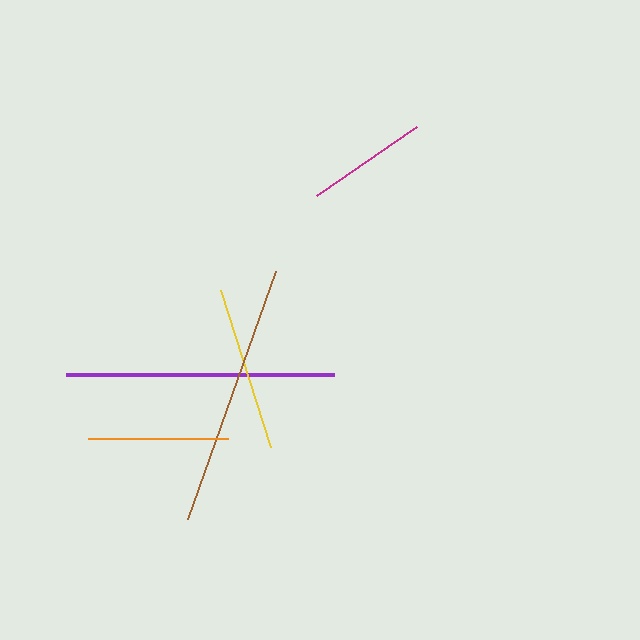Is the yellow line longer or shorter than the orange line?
The yellow line is longer than the orange line.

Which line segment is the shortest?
The magenta line is the shortest at approximately 121 pixels.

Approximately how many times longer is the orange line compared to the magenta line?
The orange line is approximately 1.2 times the length of the magenta line.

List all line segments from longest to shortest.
From longest to shortest: purple, brown, yellow, orange, magenta.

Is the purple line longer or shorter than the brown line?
The purple line is longer than the brown line.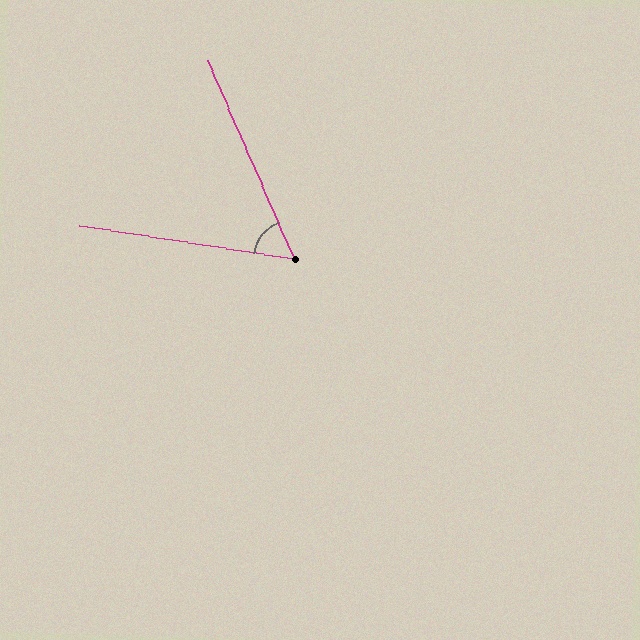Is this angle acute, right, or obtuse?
It is acute.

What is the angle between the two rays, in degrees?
Approximately 57 degrees.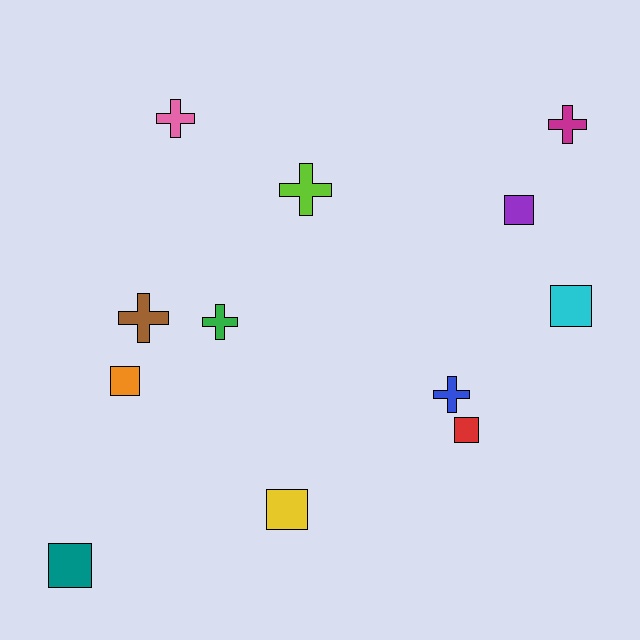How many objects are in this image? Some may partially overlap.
There are 12 objects.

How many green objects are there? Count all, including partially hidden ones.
There is 1 green object.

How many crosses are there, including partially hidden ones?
There are 6 crosses.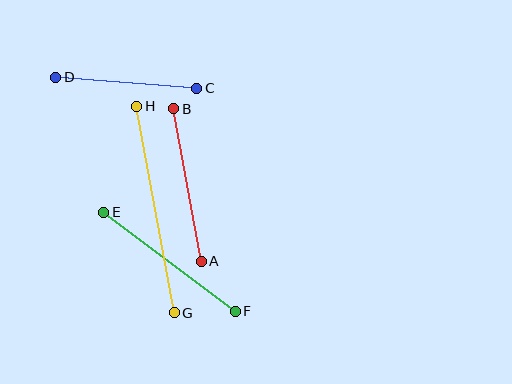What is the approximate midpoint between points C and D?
The midpoint is at approximately (126, 83) pixels.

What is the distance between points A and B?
The distance is approximately 155 pixels.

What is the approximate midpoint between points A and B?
The midpoint is at approximately (188, 185) pixels.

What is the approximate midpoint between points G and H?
The midpoint is at approximately (155, 210) pixels.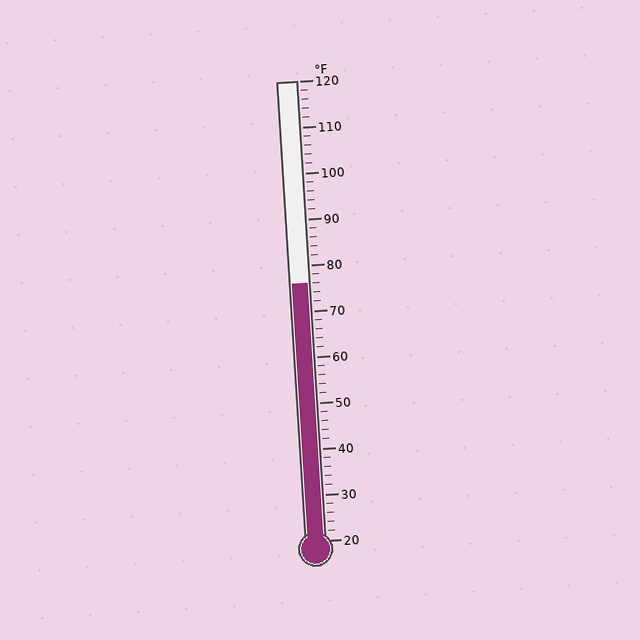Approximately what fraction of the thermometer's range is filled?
The thermometer is filled to approximately 55% of its range.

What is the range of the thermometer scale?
The thermometer scale ranges from 20°F to 120°F.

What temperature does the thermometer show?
The thermometer shows approximately 76°F.